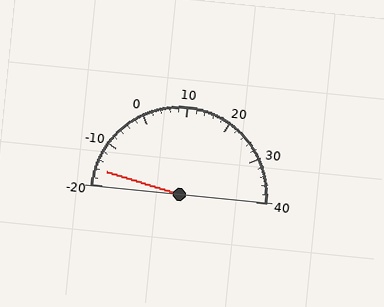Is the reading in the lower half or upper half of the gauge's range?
The reading is in the lower half of the range (-20 to 40).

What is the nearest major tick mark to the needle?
The nearest major tick mark is -20.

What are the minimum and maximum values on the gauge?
The gauge ranges from -20 to 40.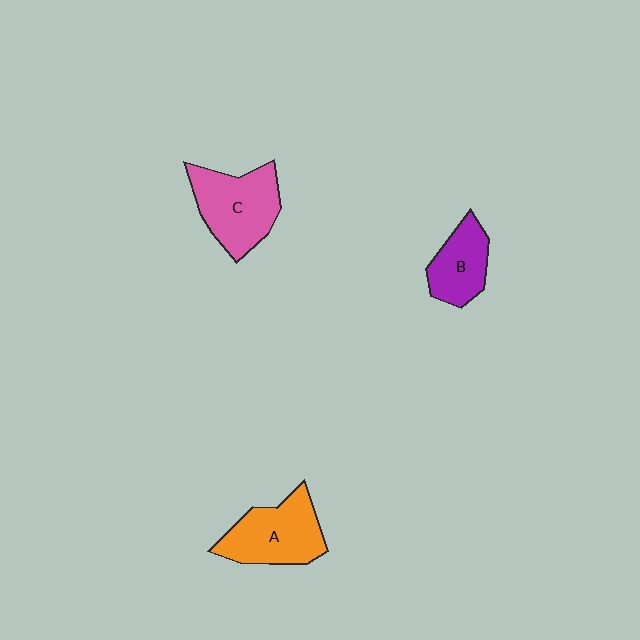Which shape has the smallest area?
Shape B (purple).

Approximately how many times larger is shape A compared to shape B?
Approximately 1.4 times.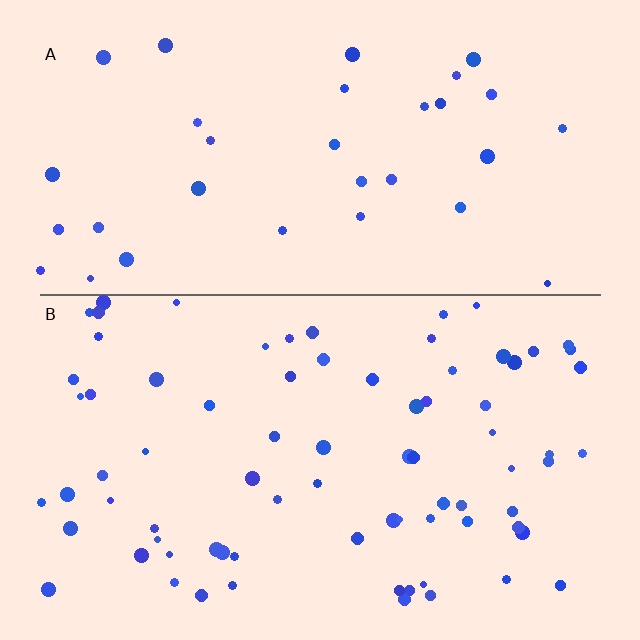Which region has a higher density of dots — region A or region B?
B (the bottom).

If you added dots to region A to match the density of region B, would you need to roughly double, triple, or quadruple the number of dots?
Approximately double.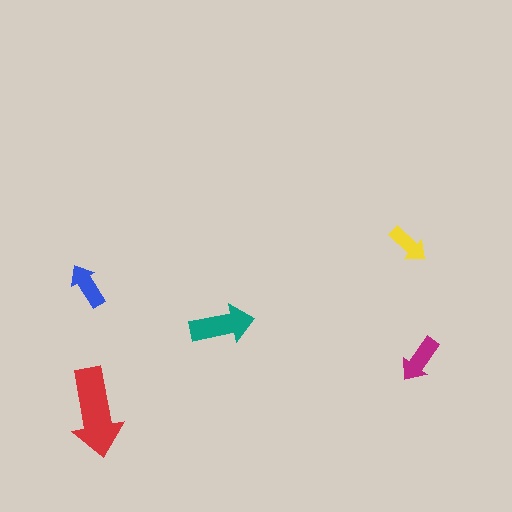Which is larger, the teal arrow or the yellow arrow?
The teal one.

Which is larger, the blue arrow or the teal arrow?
The teal one.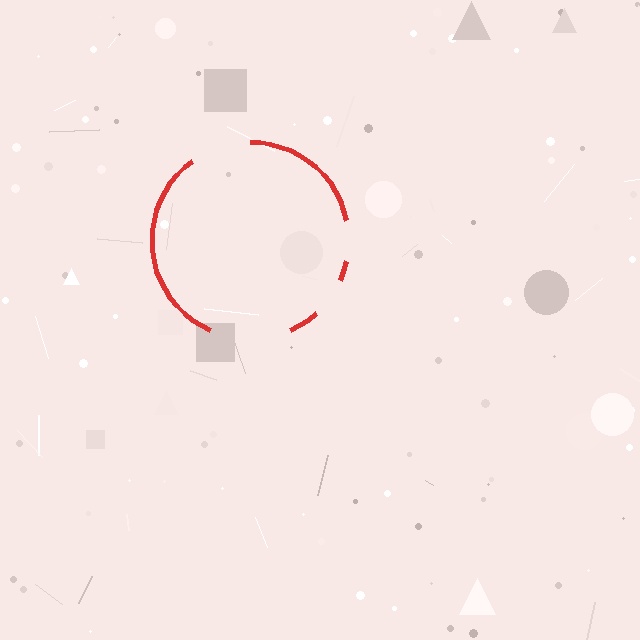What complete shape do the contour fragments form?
The contour fragments form a circle.